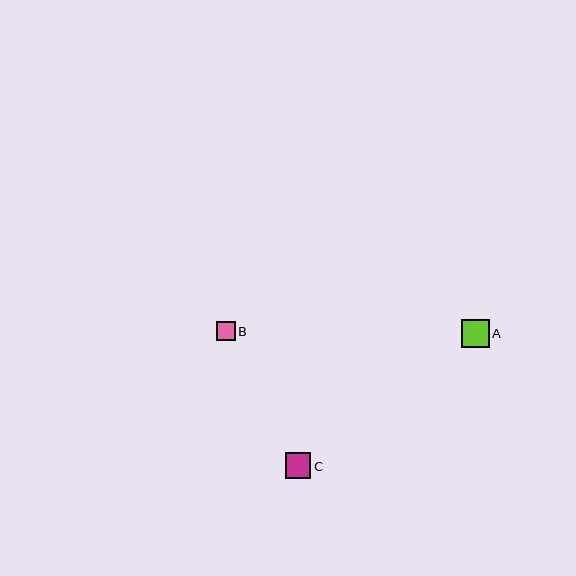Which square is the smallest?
Square B is the smallest with a size of approximately 19 pixels.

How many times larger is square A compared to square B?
Square A is approximately 1.4 times the size of square B.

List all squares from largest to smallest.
From largest to smallest: A, C, B.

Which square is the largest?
Square A is the largest with a size of approximately 27 pixels.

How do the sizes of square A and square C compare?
Square A and square C are approximately the same size.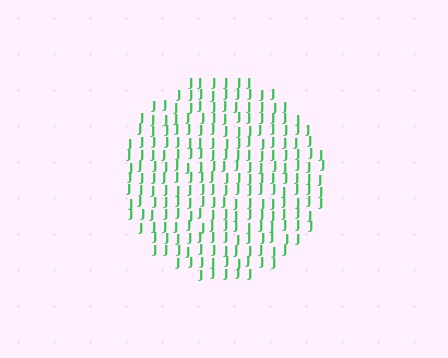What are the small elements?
The small elements are letter J's.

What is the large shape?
The large shape is a circle.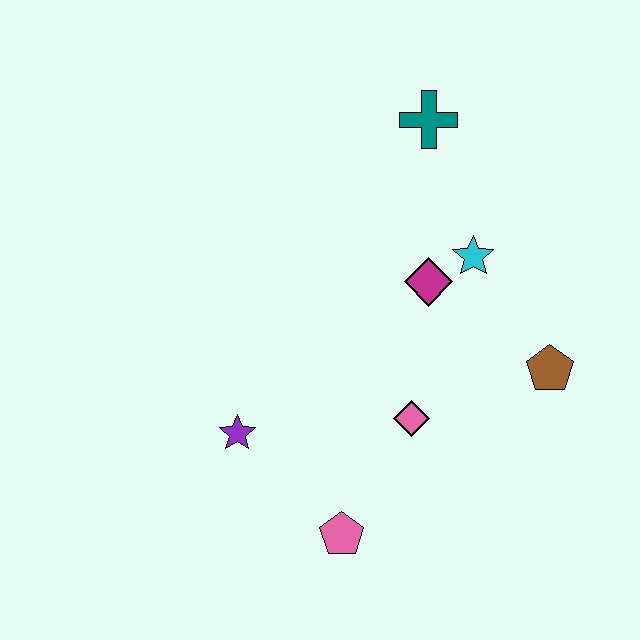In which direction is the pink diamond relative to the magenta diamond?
The pink diamond is below the magenta diamond.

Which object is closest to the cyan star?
The magenta diamond is closest to the cyan star.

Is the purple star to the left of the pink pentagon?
Yes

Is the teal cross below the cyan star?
No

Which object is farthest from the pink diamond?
The teal cross is farthest from the pink diamond.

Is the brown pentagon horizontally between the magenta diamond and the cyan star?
No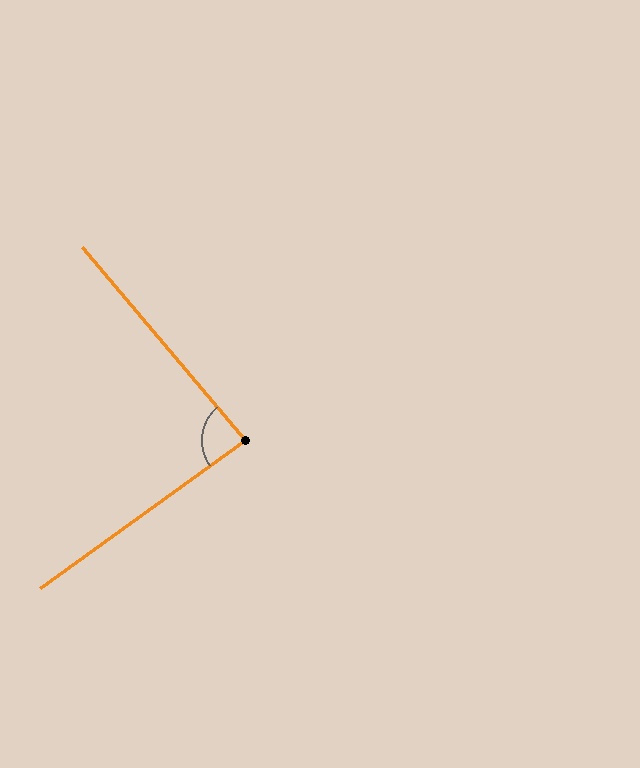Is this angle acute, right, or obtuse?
It is approximately a right angle.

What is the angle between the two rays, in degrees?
Approximately 85 degrees.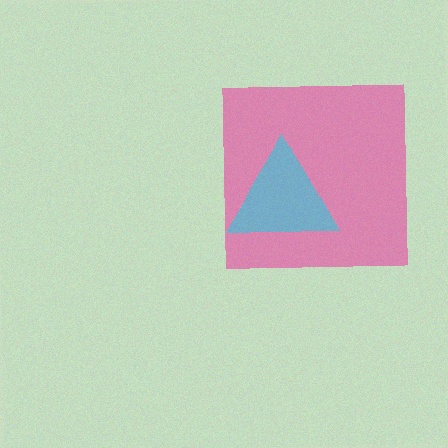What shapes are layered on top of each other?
The layered shapes are: a pink square, a cyan triangle.